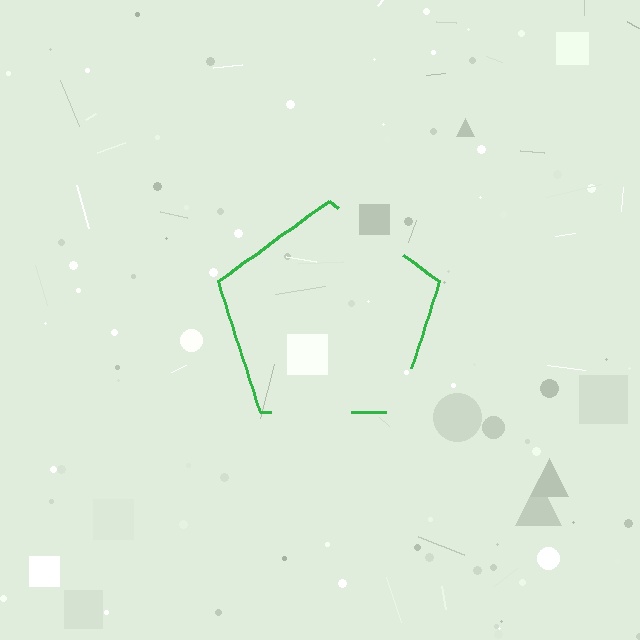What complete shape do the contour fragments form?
The contour fragments form a pentagon.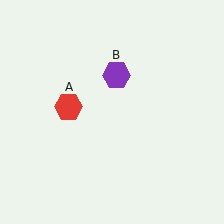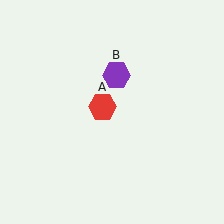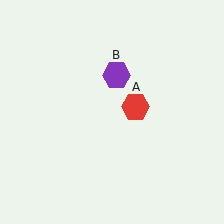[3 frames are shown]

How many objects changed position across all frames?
1 object changed position: red hexagon (object A).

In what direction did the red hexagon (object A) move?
The red hexagon (object A) moved right.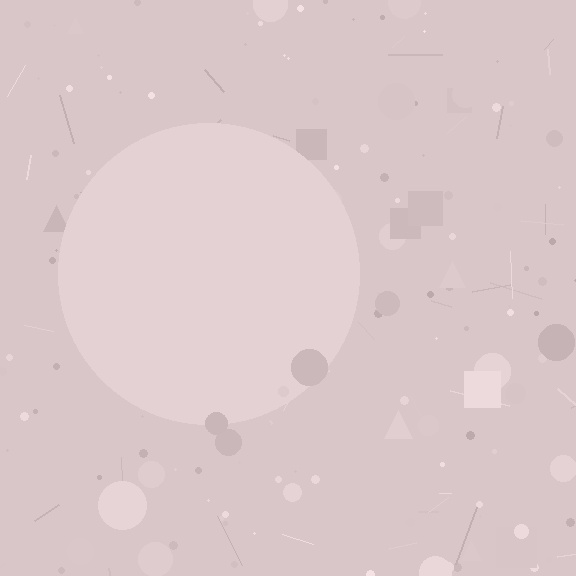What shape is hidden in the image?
A circle is hidden in the image.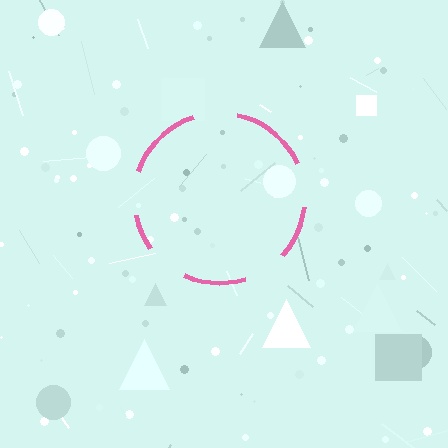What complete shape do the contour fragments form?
The contour fragments form a circle.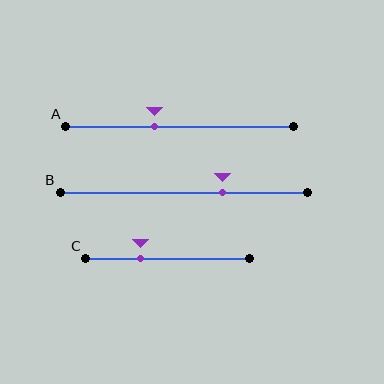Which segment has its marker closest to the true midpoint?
Segment A has its marker closest to the true midpoint.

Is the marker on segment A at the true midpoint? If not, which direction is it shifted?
No, the marker on segment A is shifted to the left by about 11% of the segment length.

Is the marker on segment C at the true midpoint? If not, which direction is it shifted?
No, the marker on segment C is shifted to the left by about 16% of the segment length.